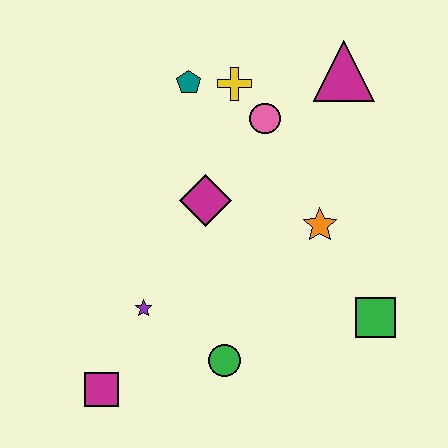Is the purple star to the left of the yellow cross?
Yes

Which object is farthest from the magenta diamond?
The magenta square is farthest from the magenta diamond.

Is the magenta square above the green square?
No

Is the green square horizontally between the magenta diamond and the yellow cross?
No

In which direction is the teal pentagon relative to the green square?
The teal pentagon is above the green square.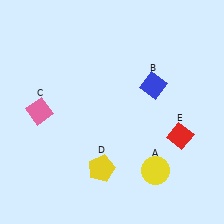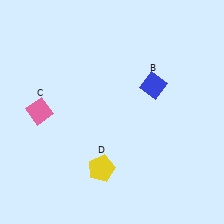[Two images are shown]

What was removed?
The red diamond (E), the yellow circle (A) were removed in Image 2.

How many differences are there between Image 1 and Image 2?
There are 2 differences between the two images.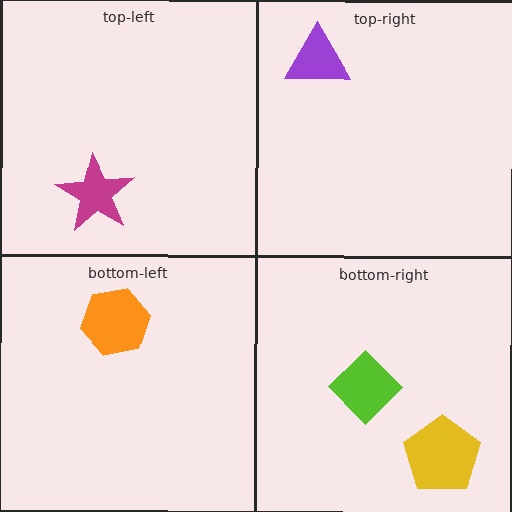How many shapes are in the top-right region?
1.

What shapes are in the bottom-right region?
The lime diamond, the yellow pentagon.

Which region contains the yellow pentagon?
The bottom-right region.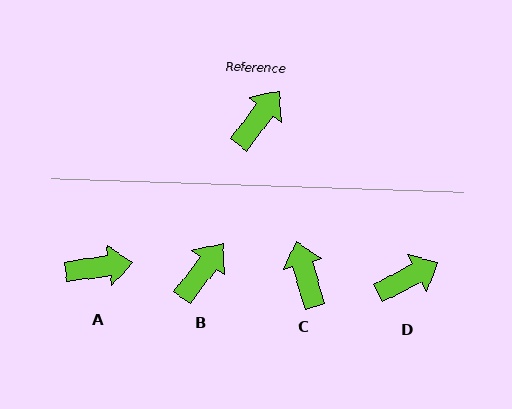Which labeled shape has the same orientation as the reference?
B.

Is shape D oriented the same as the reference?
No, it is off by about 25 degrees.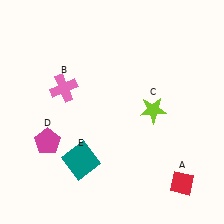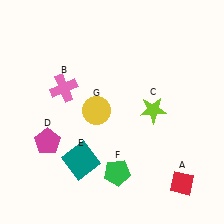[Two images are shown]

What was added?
A green pentagon (F), a yellow circle (G) were added in Image 2.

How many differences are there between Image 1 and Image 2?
There are 2 differences between the two images.